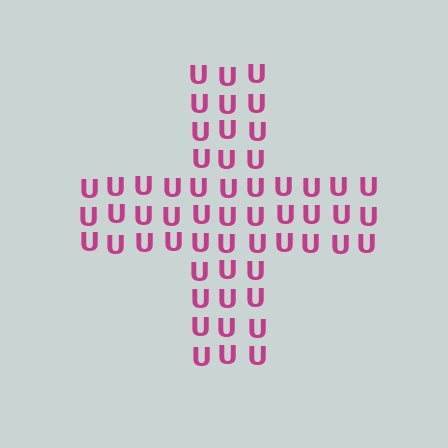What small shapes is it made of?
It is made of small letter U's.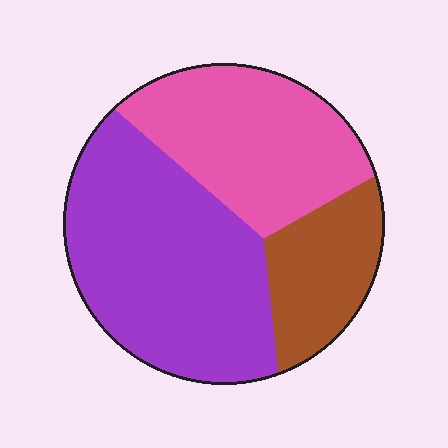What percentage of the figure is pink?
Pink takes up about one third (1/3) of the figure.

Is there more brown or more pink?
Pink.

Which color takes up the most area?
Purple, at roughly 50%.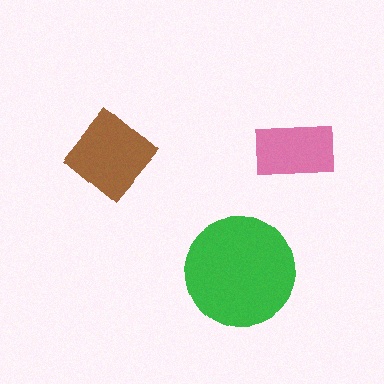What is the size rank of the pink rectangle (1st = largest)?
3rd.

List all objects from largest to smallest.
The green circle, the brown diamond, the pink rectangle.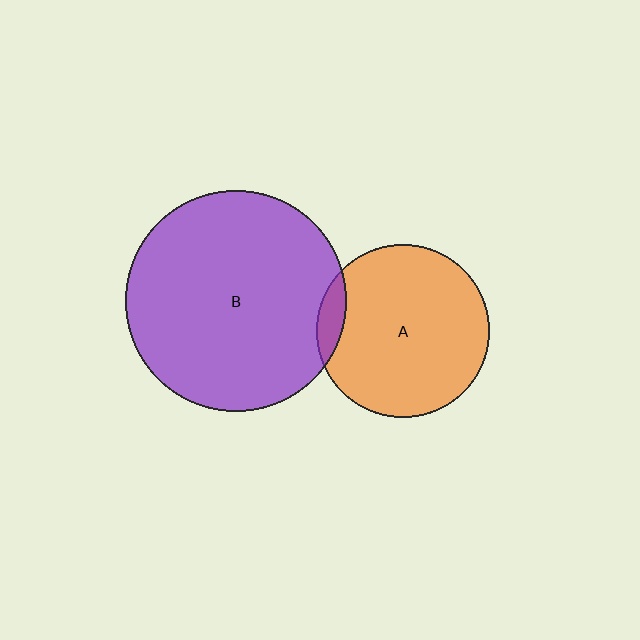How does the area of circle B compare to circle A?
Approximately 1.6 times.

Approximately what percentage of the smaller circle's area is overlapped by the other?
Approximately 10%.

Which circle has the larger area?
Circle B (purple).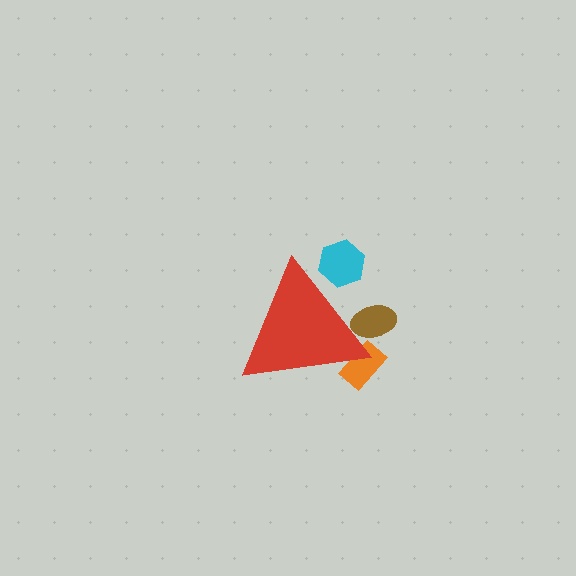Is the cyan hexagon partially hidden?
Yes, the cyan hexagon is partially hidden behind the red triangle.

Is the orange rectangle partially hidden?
Yes, the orange rectangle is partially hidden behind the red triangle.